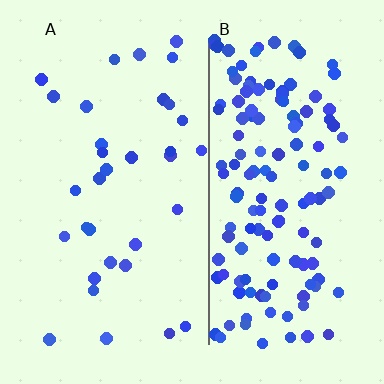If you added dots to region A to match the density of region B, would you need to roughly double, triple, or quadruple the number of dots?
Approximately quadruple.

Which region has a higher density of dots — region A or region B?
B (the right).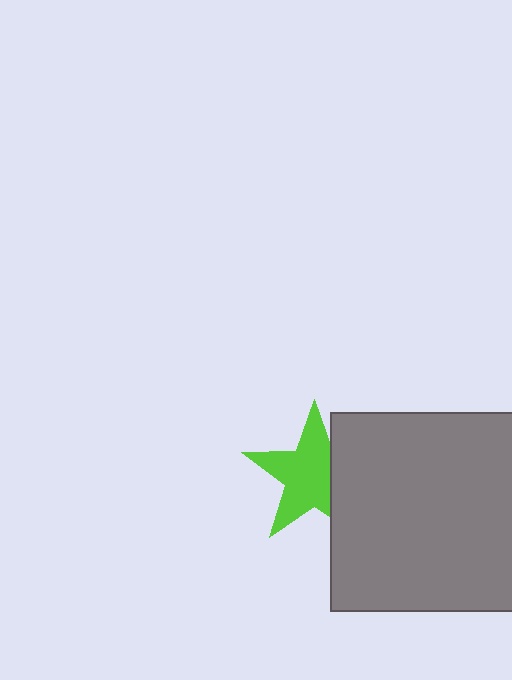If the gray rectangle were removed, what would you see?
You would see the complete lime star.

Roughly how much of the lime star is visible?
Most of it is visible (roughly 70%).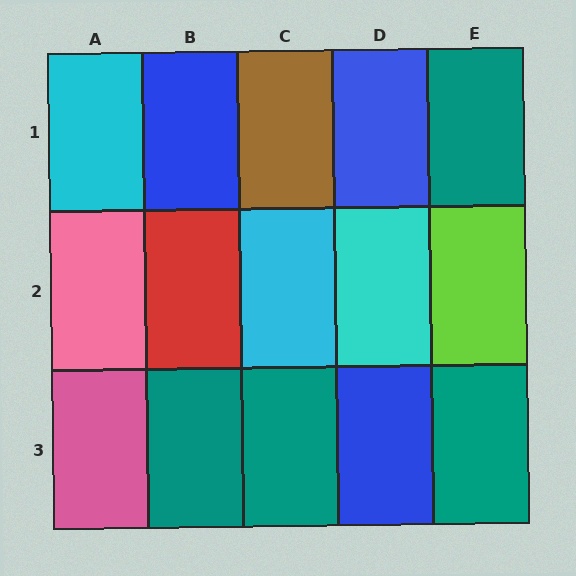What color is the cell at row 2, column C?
Cyan.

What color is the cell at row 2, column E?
Lime.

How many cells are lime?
1 cell is lime.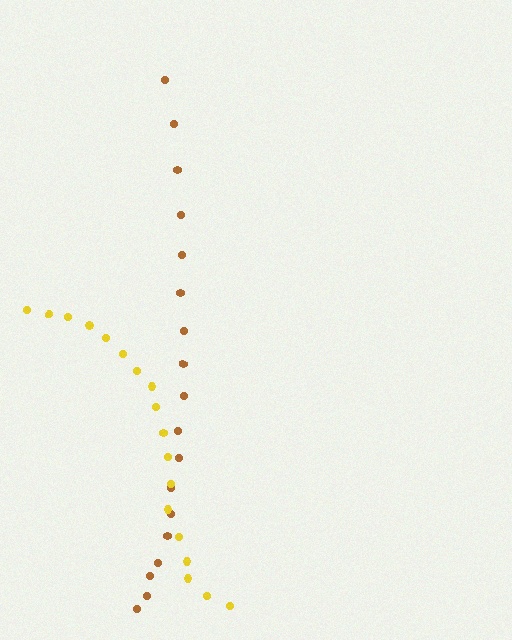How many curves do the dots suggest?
There are 2 distinct paths.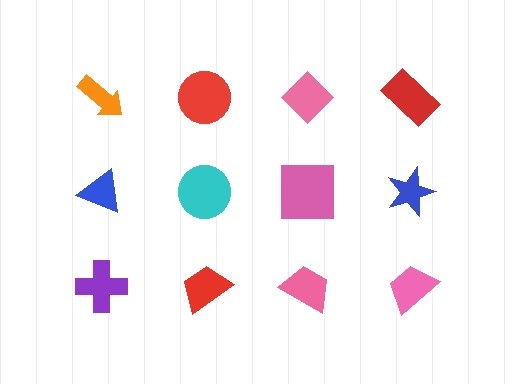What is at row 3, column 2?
A red trapezoid.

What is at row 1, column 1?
An orange arrow.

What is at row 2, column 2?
A cyan circle.